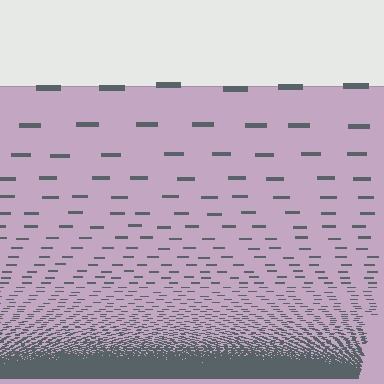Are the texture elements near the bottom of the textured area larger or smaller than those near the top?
Smaller. The gradient is inverted — elements near the bottom are smaller and denser.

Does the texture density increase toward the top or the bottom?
Density increases toward the bottom.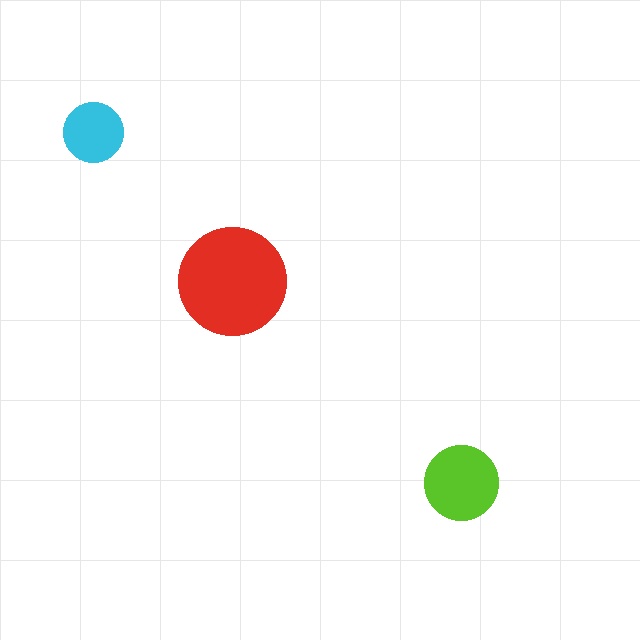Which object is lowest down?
The lime circle is bottommost.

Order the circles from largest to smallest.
the red one, the lime one, the cyan one.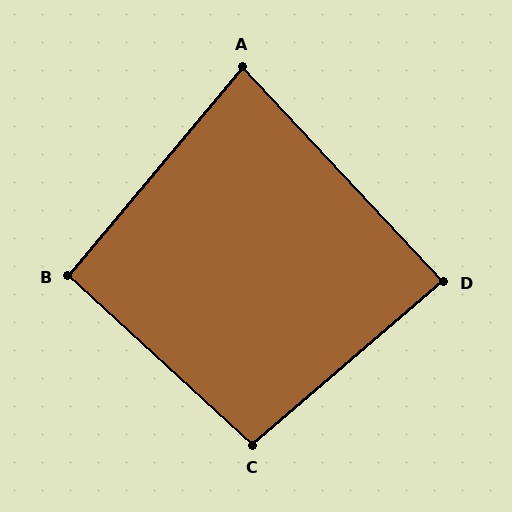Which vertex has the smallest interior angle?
A, at approximately 83 degrees.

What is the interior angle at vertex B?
Approximately 93 degrees (approximately right).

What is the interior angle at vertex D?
Approximately 87 degrees (approximately right).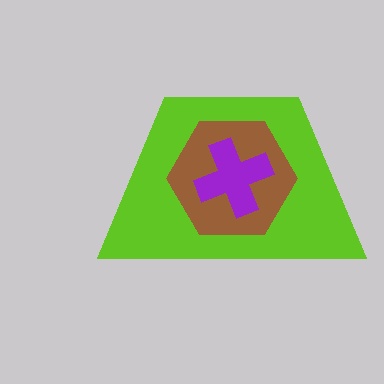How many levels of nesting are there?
3.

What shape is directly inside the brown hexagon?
The purple cross.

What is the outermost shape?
The lime trapezoid.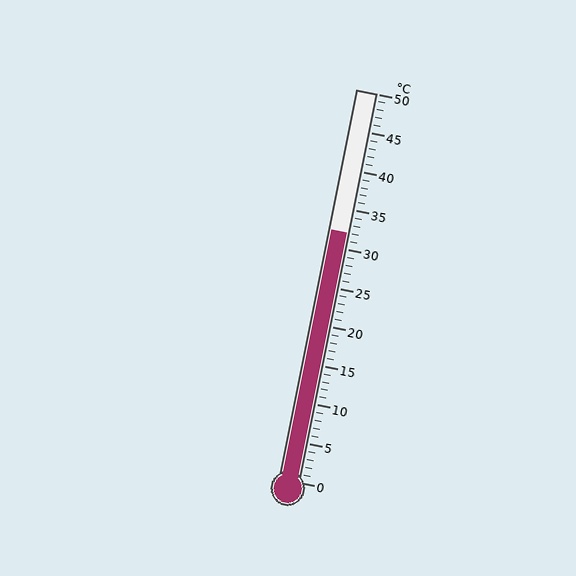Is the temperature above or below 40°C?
The temperature is below 40°C.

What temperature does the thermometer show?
The thermometer shows approximately 32°C.